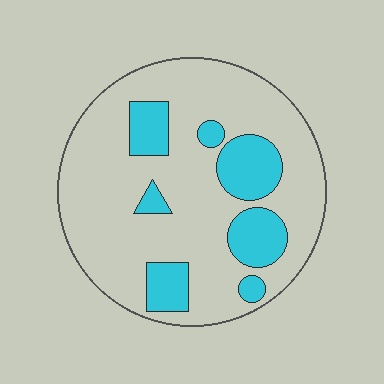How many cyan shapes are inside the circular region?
7.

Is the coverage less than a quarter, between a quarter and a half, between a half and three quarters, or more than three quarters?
Less than a quarter.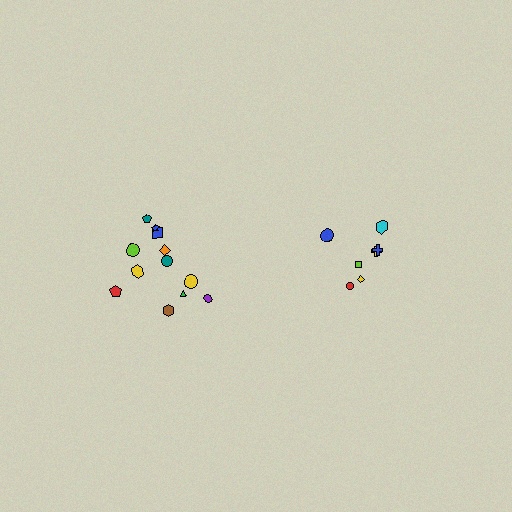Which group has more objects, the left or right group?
The left group.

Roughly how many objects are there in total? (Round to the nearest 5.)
Roughly 20 objects in total.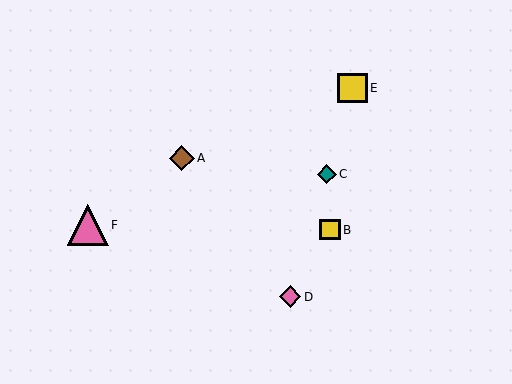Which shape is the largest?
The pink triangle (labeled F) is the largest.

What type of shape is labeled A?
Shape A is a brown diamond.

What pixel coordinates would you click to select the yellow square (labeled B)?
Click at (330, 230) to select the yellow square B.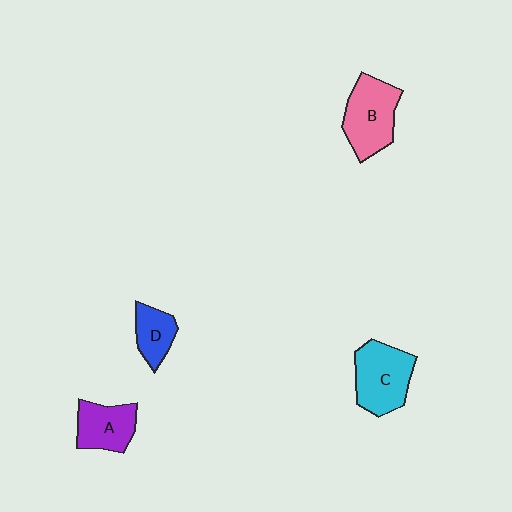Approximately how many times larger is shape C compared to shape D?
Approximately 1.8 times.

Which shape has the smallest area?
Shape D (blue).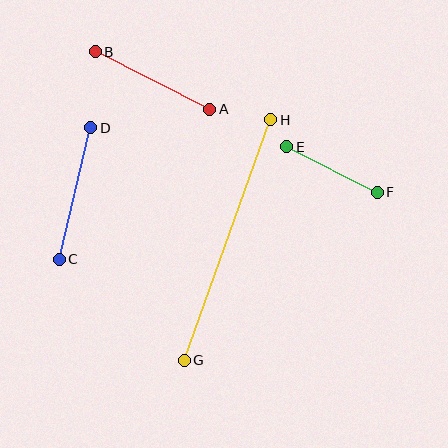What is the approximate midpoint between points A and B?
The midpoint is at approximately (153, 81) pixels.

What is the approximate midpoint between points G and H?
The midpoint is at approximately (228, 240) pixels.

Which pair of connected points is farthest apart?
Points G and H are farthest apart.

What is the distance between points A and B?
The distance is approximately 128 pixels.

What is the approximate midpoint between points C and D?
The midpoint is at approximately (75, 193) pixels.